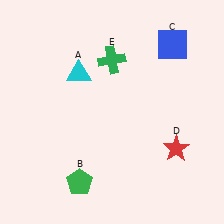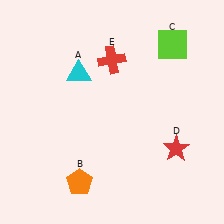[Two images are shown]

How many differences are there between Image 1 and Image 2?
There are 3 differences between the two images.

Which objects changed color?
B changed from green to orange. C changed from blue to lime. E changed from green to red.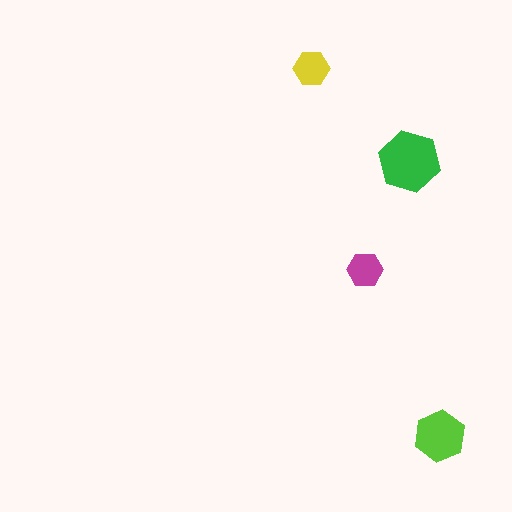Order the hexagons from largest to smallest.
the green one, the lime one, the yellow one, the magenta one.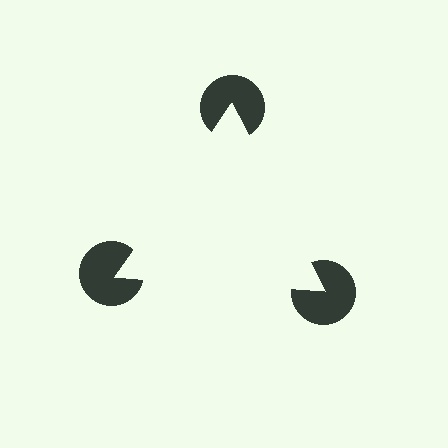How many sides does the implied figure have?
3 sides.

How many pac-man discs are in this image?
There are 3 — one at each vertex of the illusory triangle.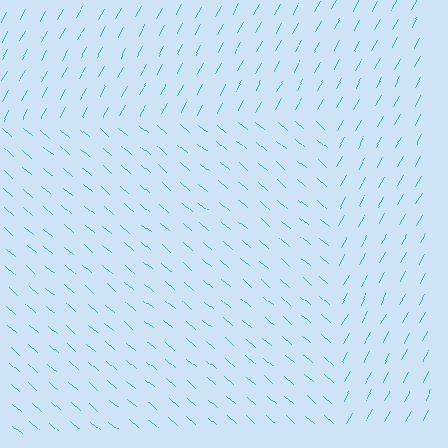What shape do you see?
I see a rectangle.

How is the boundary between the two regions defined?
The boundary is defined purely by a change in line orientation (approximately 78 degrees difference). All lines are the same color and thickness.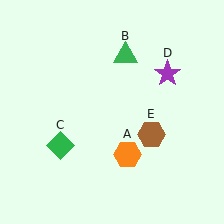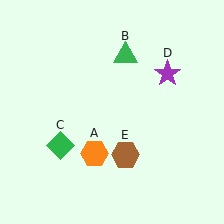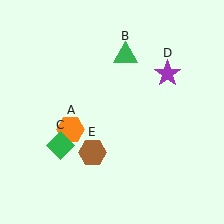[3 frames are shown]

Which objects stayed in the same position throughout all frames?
Green triangle (object B) and green diamond (object C) and purple star (object D) remained stationary.